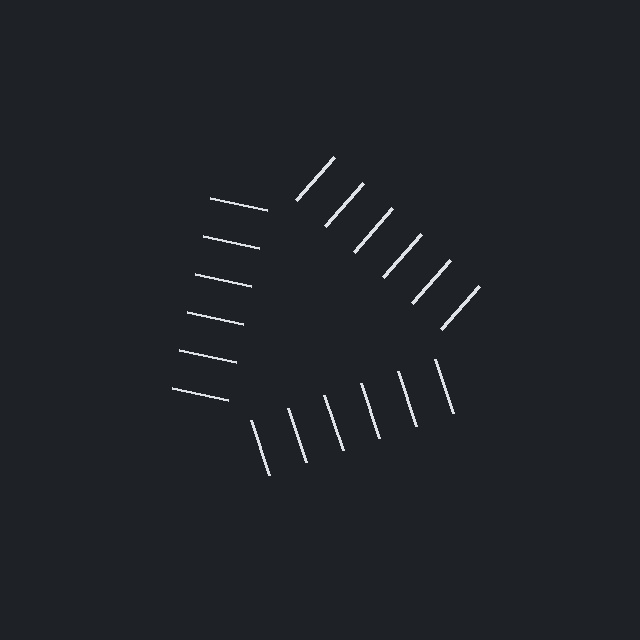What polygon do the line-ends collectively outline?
An illusory triangle — the line segments terminate on its edges but no continuous stroke is drawn.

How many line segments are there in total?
18 — 6 along each of the 3 edges.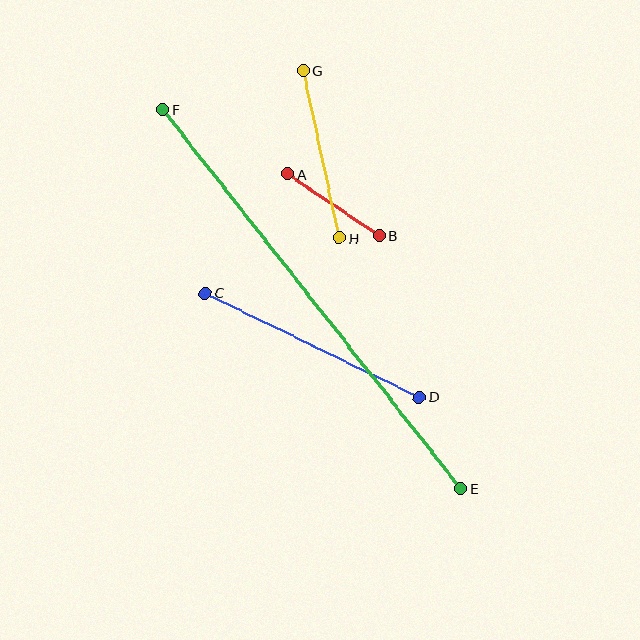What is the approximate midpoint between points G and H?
The midpoint is at approximately (321, 154) pixels.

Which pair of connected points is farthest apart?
Points E and F are farthest apart.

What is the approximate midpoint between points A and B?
The midpoint is at approximately (333, 205) pixels.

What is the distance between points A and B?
The distance is approximately 110 pixels.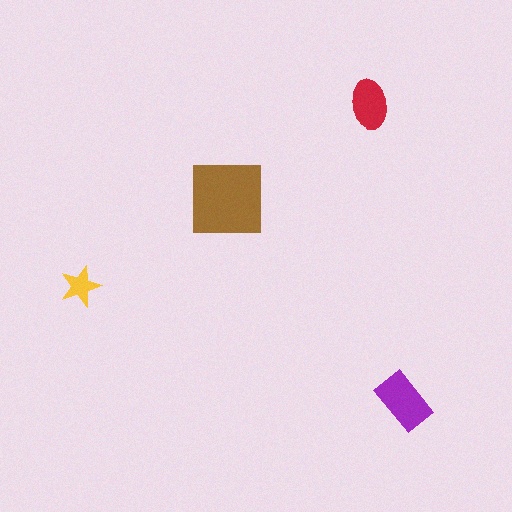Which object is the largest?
The brown square.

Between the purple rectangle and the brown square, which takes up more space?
The brown square.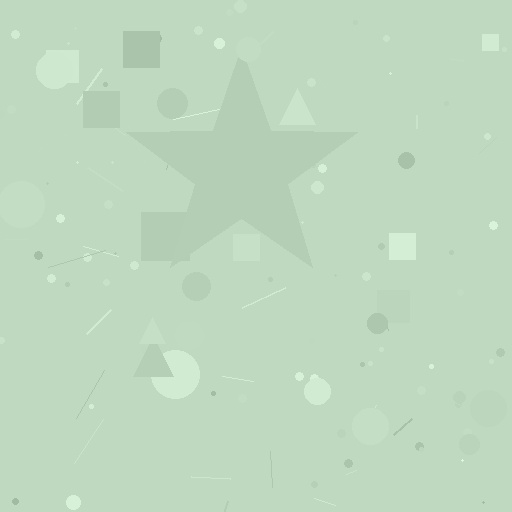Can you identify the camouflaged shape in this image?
The camouflaged shape is a star.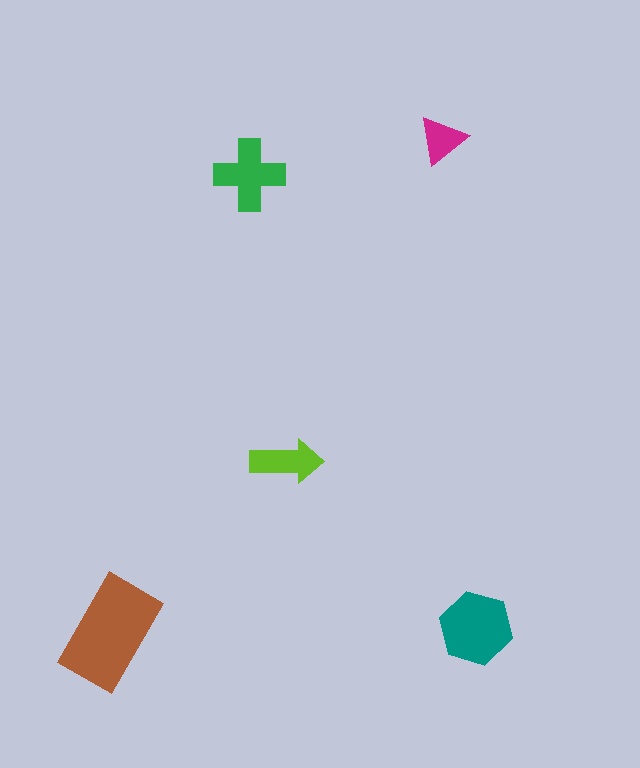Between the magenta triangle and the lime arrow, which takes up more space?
The lime arrow.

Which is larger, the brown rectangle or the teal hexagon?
The brown rectangle.